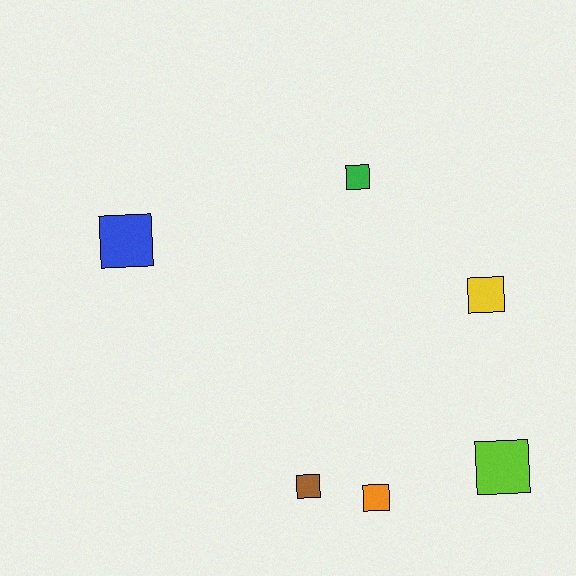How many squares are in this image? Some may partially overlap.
There are 6 squares.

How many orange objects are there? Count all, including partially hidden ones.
There is 1 orange object.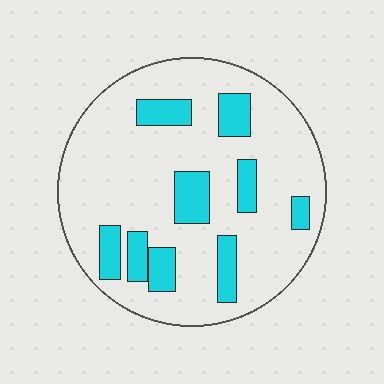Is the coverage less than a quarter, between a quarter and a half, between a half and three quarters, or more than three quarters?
Less than a quarter.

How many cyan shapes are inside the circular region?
9.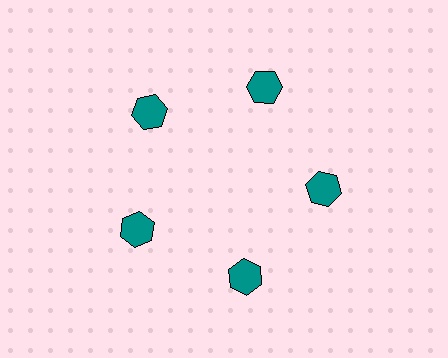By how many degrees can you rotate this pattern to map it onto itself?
The pattern maps onto itself every 72 degrees of rotation.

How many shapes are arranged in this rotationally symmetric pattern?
There are 5 shapes, arranged in 5 groups of 1.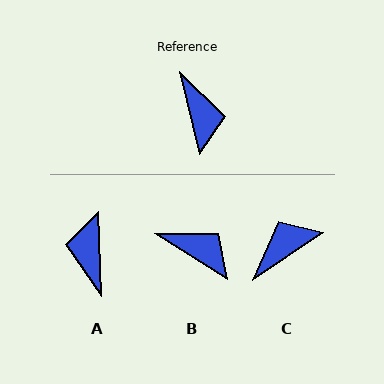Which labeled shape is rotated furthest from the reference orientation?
A, about 169 degrees away.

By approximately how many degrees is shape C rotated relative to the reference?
Approximately 110 degrees counter-clockwise.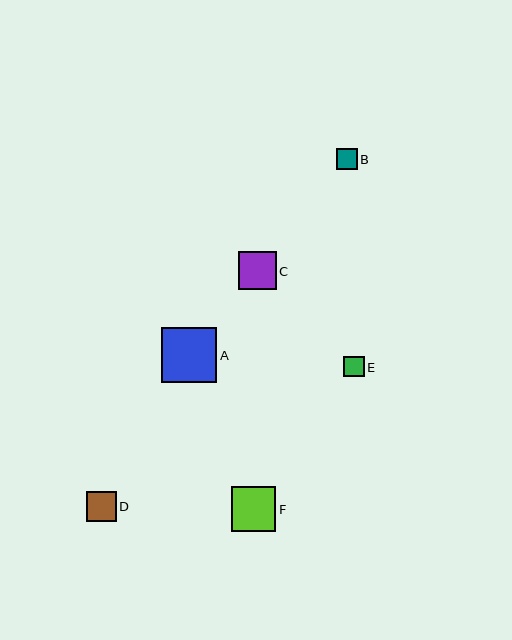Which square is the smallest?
Square E is the smallest with a size of approximately 20 pixels.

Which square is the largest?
Square A is the largest with a size of approximately 55 pixels.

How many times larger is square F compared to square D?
Square F is approximately 1.5 times the size of square D.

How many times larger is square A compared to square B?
Square A is approximately 2.7 times the size of square B.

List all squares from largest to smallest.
From largest to smallest: A, F, C, D, B, E.